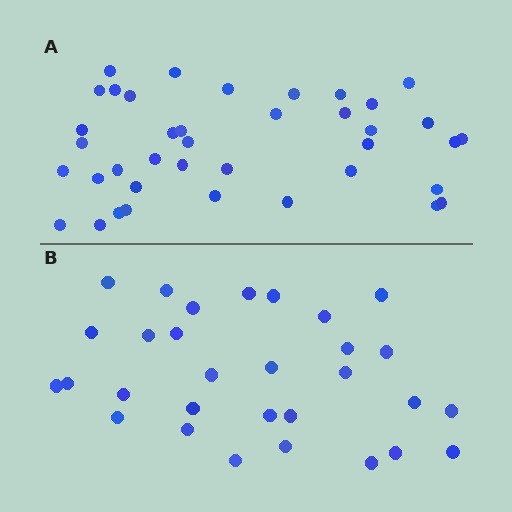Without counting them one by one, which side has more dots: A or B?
Region A (the top region) has more dots.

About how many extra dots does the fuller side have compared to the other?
Region A has roughly 8 or so more dots than region B.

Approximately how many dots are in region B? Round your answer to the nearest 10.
About 30 dots.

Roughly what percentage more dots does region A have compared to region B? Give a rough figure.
About 30% more.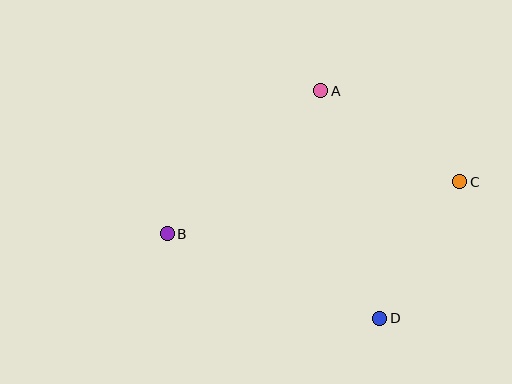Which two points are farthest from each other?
Points B and C are farthest from each other.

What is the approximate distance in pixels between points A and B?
The distance between A and B is approximately 210 pixels.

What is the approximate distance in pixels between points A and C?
The distance between A and C is approximately 166 pixels.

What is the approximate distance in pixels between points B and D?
The distance between B and D is approximately 228 pixels.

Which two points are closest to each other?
Points C and D are closest to each other.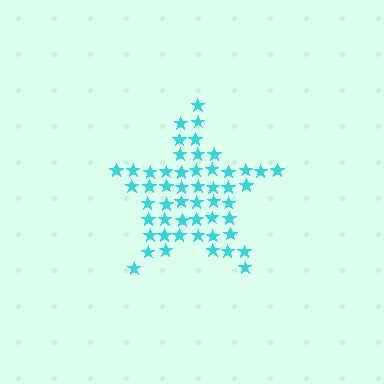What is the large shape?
The large shape is a star.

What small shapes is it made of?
It is made of small stars.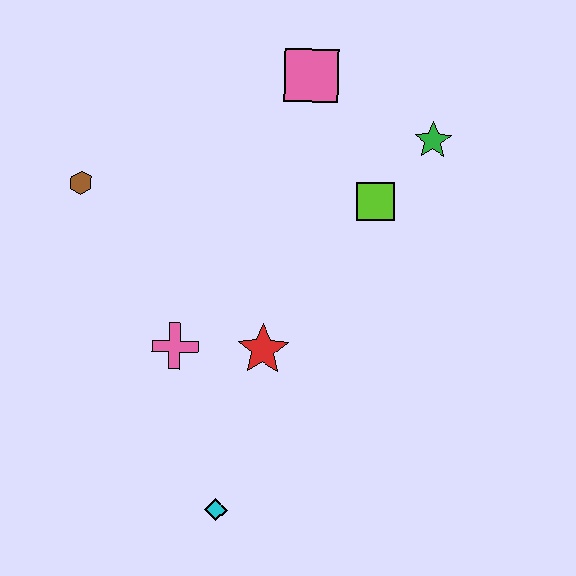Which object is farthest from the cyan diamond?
The pink square is farthest from the cyan diamond.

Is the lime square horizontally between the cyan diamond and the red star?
No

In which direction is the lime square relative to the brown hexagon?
The lime square is to the right of the brown hexagon.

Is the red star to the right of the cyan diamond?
Yes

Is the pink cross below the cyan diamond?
No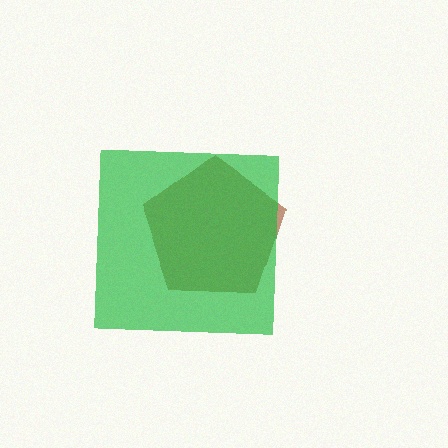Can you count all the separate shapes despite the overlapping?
Yes, there are 2 separate shapes.